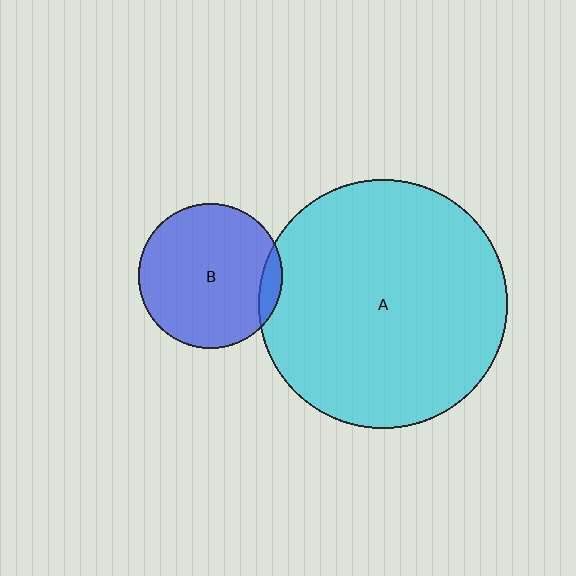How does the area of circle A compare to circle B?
Approximately 3.0 times.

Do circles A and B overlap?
Yes.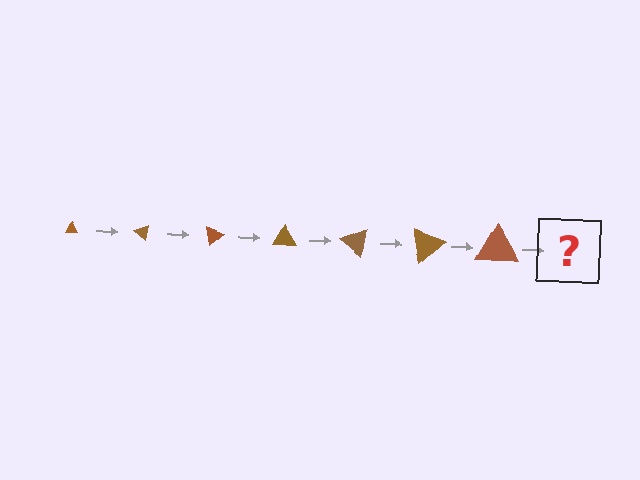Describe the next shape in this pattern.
It should be a triangle, larger than the previous one and rotated 280 degrees from the start.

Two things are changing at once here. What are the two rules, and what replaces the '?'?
The two rules are that the triangle grows larger each step and it rotates 40 degrees each step. The '?' should be a triangle, larger than the previous one and rotated 280 degrees from the start.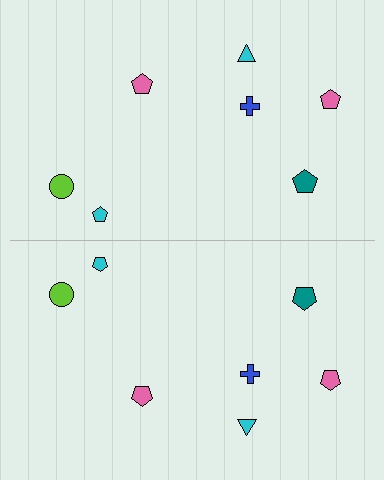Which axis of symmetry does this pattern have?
The pattern has a horizontal axis of symmetry running through the center of the image.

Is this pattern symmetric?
Yes, this pattern has bilateral (reflection) symmetry.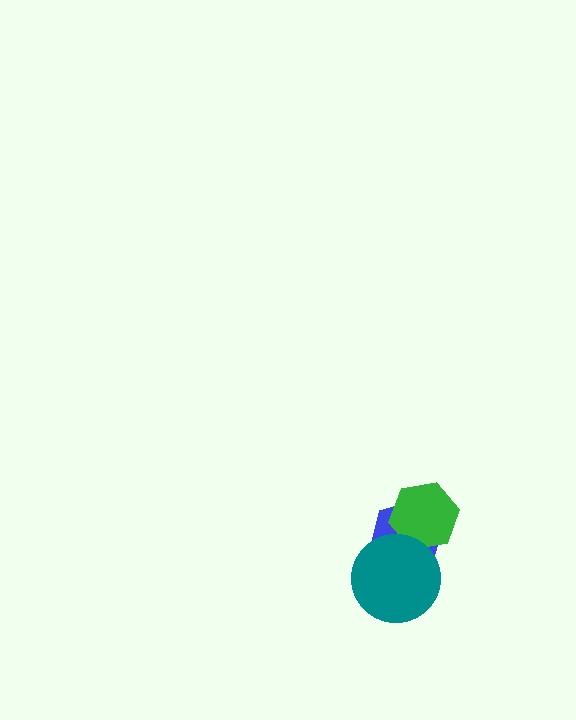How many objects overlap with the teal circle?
2 objects overlap with the teal circle.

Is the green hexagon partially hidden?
Yes, it is partially covered by another shape.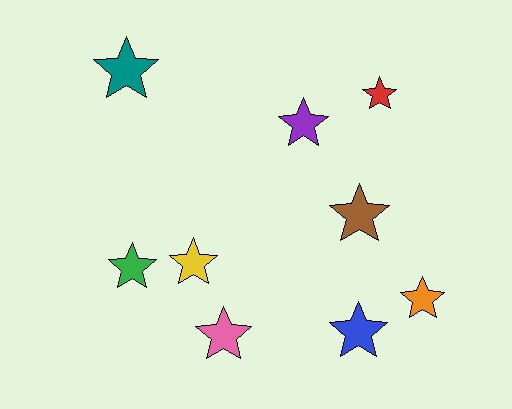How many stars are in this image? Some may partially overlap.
There are 9 stars.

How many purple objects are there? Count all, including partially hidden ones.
There is 1 purple object.